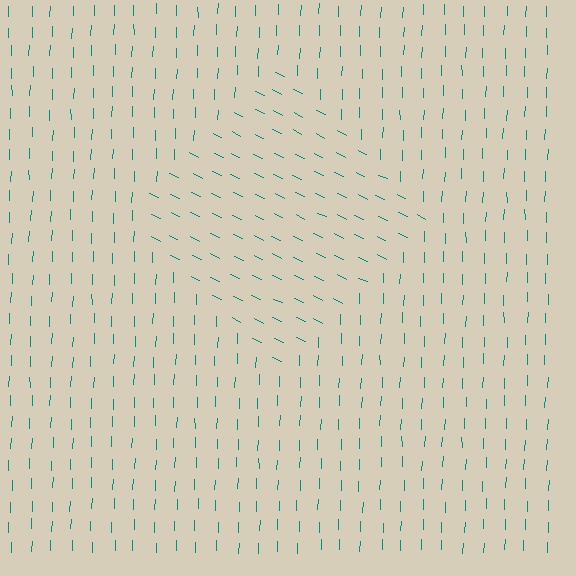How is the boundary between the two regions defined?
The boundary is defined purely by a change in line orientation (approximately 66 degrees difference). All lines are the same color and thickness.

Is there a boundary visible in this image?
Yes, there is a texture boundary formed by a change in line orientation.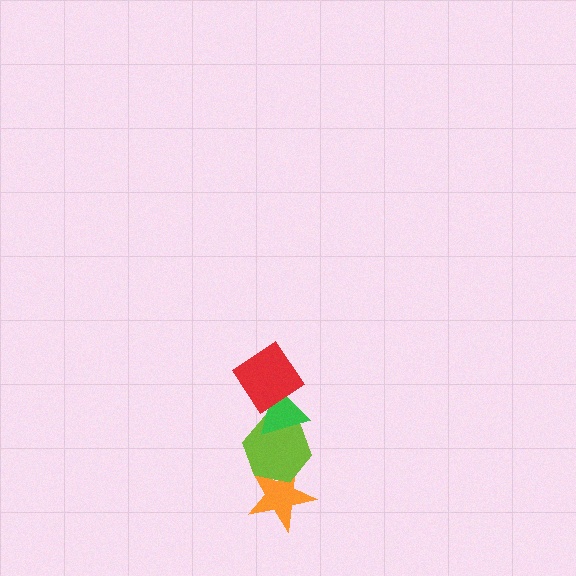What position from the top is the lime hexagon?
The lime hexagon is 3rd from the top.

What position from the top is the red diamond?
The red diamond is 1st from the top.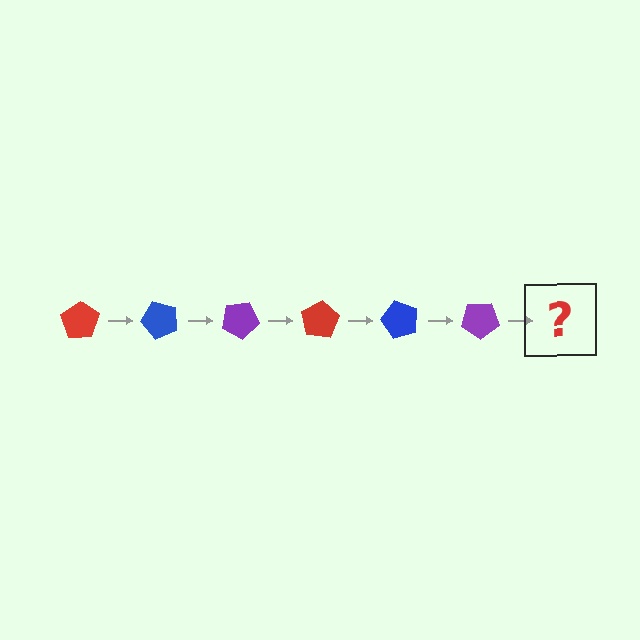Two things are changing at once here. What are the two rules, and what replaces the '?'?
The two rules are that it rotates 50 degrees each step and the color cycles through red, blue, and purple. The '?' should be a red pentagon, rotated 300 degrees from the start.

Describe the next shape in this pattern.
It should be a red pentagon, rotated 300 degrees from the start.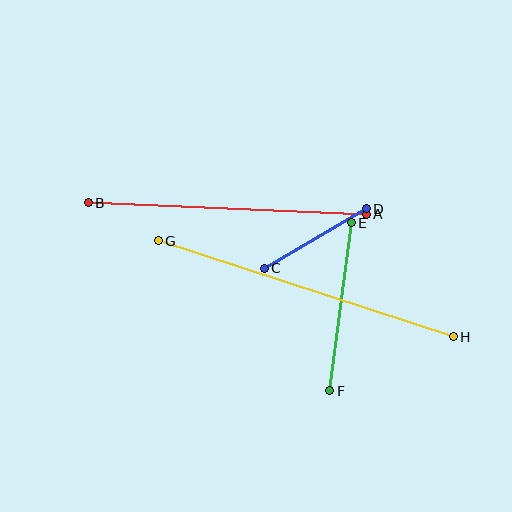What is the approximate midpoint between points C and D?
The midpoint is at approximately (315, 238) pixels.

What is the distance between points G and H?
The distance is approximately 310 pixels.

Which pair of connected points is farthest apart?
Points G and H are farthest apart.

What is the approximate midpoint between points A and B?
The midpoint is at approximately (227, 208) pixels.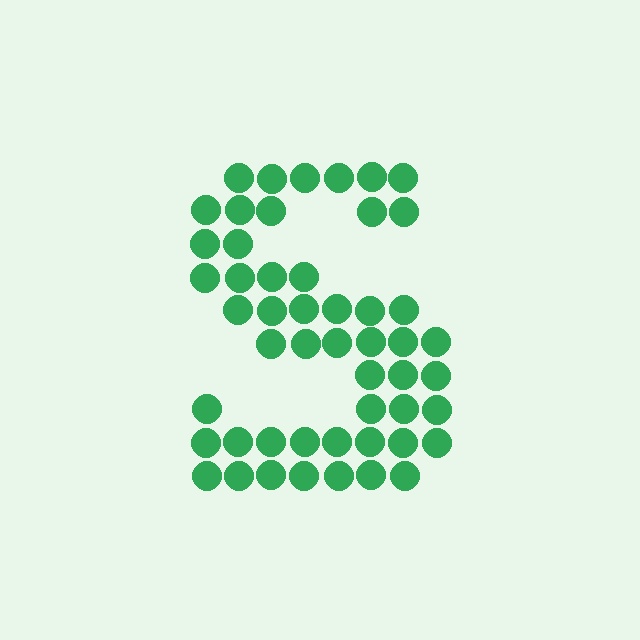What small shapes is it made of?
It is made of small circles.